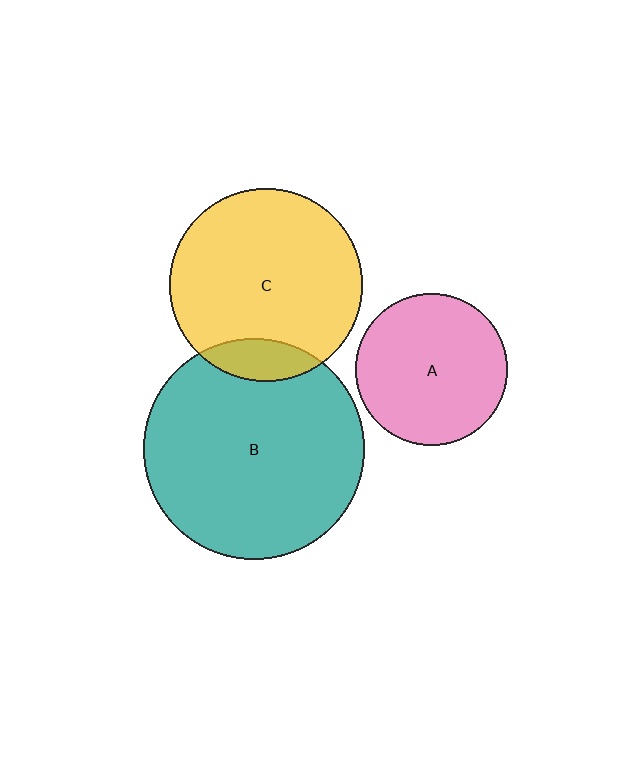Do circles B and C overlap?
Yes.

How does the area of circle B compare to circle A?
Approximately 2.1 times.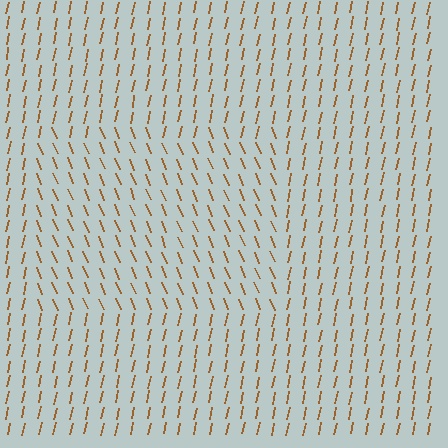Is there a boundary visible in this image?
Yes, there is a texture boundary formed by a change in line orientation.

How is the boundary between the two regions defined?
The boundary is defined purely by a change in line orientation (approximately 34 degrees difference). All lines are the same color and thickness.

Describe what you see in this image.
The image is filled with small brown line segments. A rectangle region in the image has lines oriented differently from the surrounding lines, creating a visible texture boundary.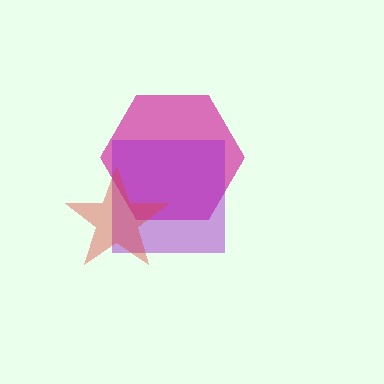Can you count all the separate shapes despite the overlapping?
Yes, there are 3 separate shapes.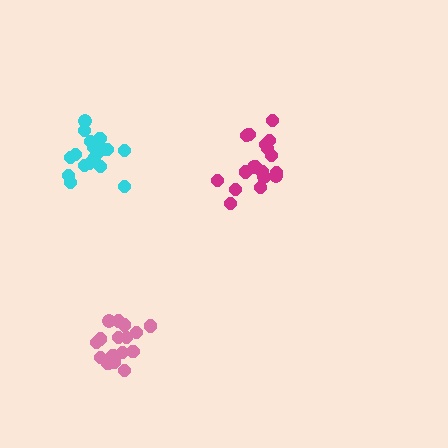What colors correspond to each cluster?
The clusters are colored: magenta, pink, cyan.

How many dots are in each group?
Group 1: 18 dots, Group 2: 16 dots, Group 3: 18 dots (52 total).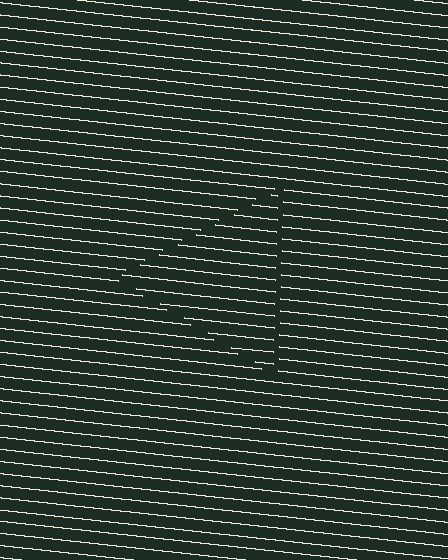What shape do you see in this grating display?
An illusory triangle. The interior of the shape contains the same grating, shifted by half a period — the contour is defined by the phase discontinuity where line-ends from the inner and outer gratings abut.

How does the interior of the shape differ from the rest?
The interior of the shape contains the same grating, shifted by half a period — the contour is defined by the phase discontinuity where line-ends from the inner and outer gratings abut.